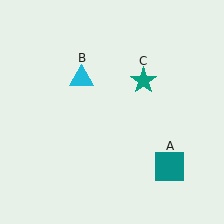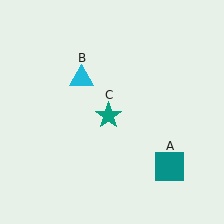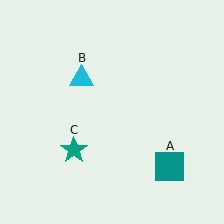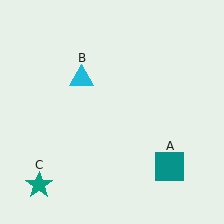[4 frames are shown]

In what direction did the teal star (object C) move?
The teal star (object C) moved down and to the left.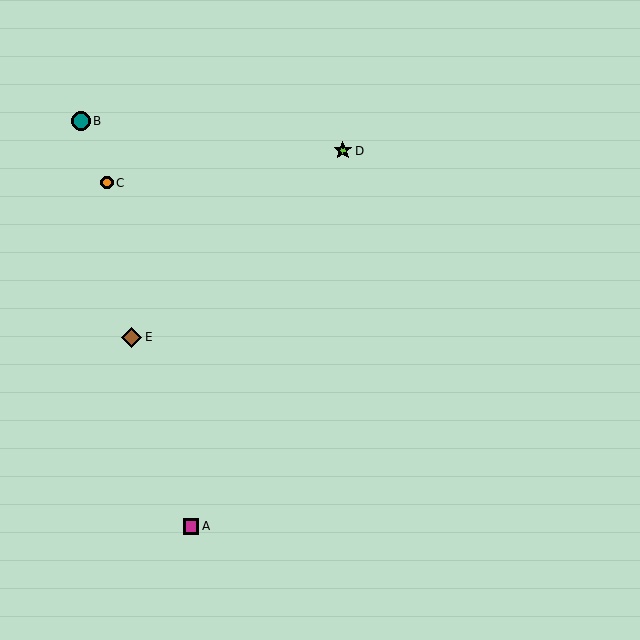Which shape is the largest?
The brown diamond (labeled E) is the largest.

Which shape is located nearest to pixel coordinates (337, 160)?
The lime star (labeled D) at (343, 151) is nearest to that location.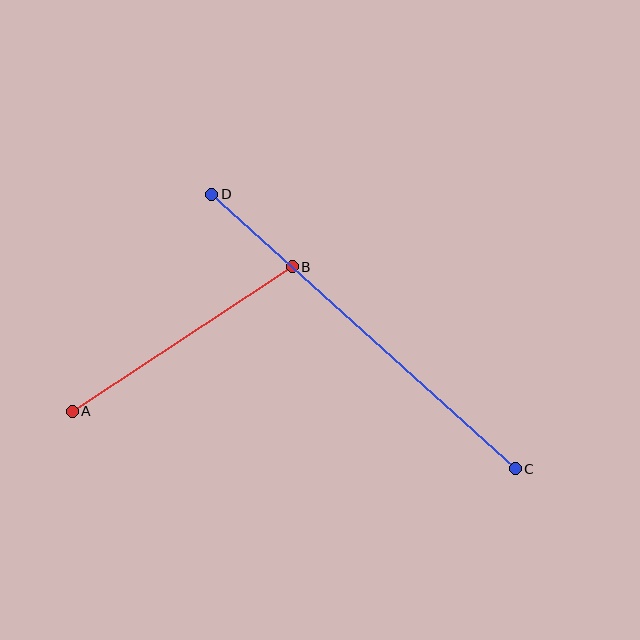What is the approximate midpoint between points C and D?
The midpoint is at approximately (363, 332) pixels.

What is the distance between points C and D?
The distance is approximately 409 pixels.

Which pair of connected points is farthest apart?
Points C and D are farthest apart.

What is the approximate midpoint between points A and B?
The midpoint is at approximately (182, 339) pixels.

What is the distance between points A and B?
The distance is approximately 263 pixels.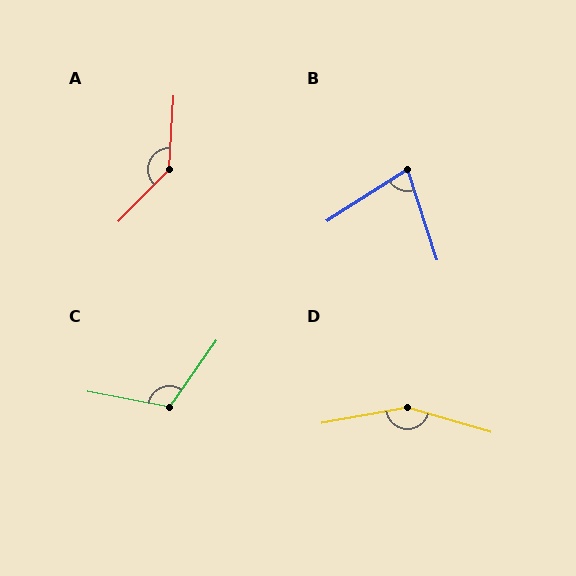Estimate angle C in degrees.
Approximately 115 degrees.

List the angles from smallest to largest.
B (76°), C (115°), A (139°), D (153°).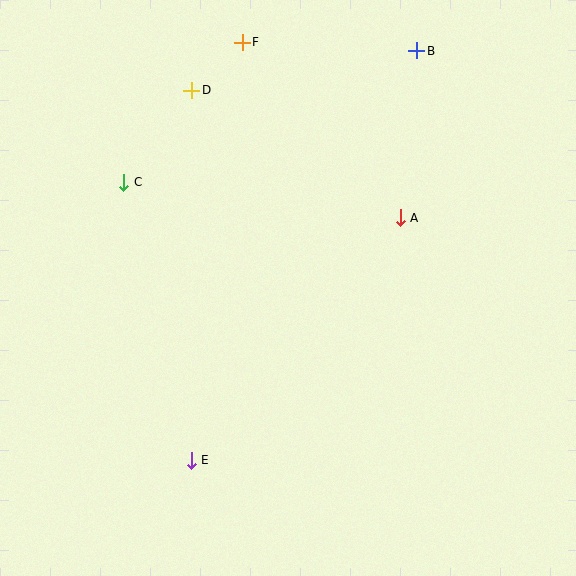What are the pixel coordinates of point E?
Point E is at (191, 460).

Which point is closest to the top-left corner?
Point D is closest to the top-left corner.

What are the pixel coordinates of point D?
Point D is at (192, 90).